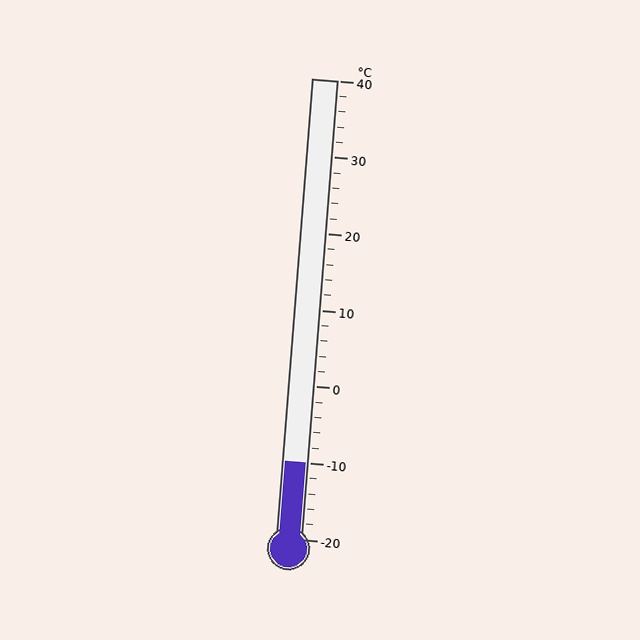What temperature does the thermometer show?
The thermometer shows approximately -10°C.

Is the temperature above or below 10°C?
The temperature is below 10°C.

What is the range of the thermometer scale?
The thermometer scale ranges from -20°C to 40°C.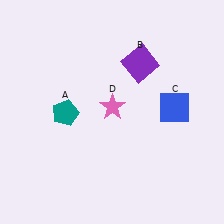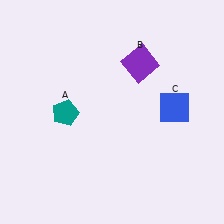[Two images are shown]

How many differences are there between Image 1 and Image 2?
There is 1 difference between the two images.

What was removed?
The pink star (D) was removed in Image 2.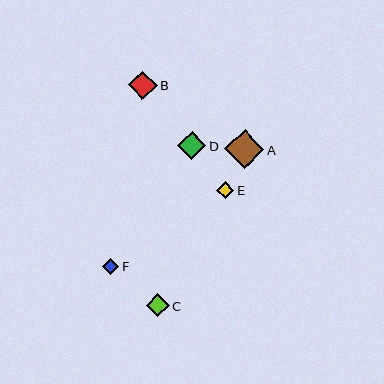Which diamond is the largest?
Diamond A is the largest with a size of approximately 39 pixels.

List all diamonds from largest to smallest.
From largest to smallest: A, B, D, C, E, F.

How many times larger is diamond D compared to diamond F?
Diamond D is approximately 1.7 times the size of diamond F.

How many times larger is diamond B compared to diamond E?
Diamond B is approximately 1.6 times the size of diamond E.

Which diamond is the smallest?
Diamond F is the smallest with a size of approximately 16 pixels.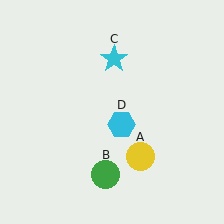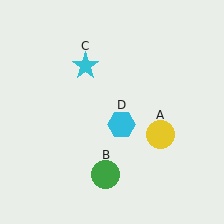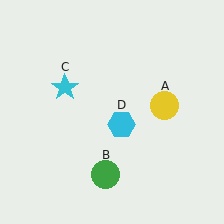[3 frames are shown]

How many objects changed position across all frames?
2 objects changed position: yellow circle (object A), cyan star (object C).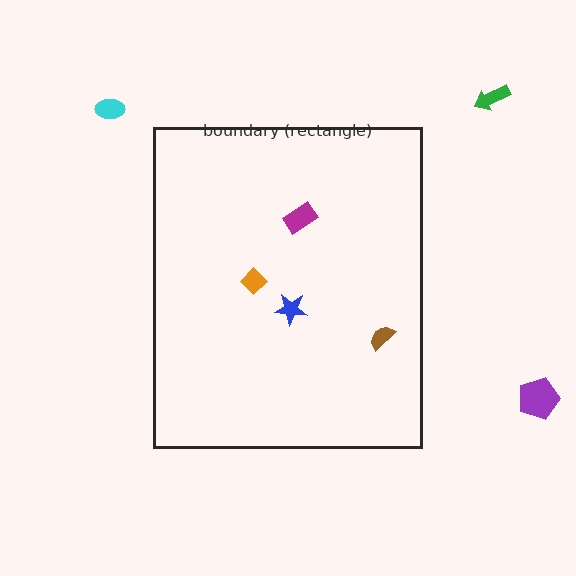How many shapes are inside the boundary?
4 inside, 3 outside.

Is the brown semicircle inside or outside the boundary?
Inside.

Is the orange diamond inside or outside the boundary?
Inside.